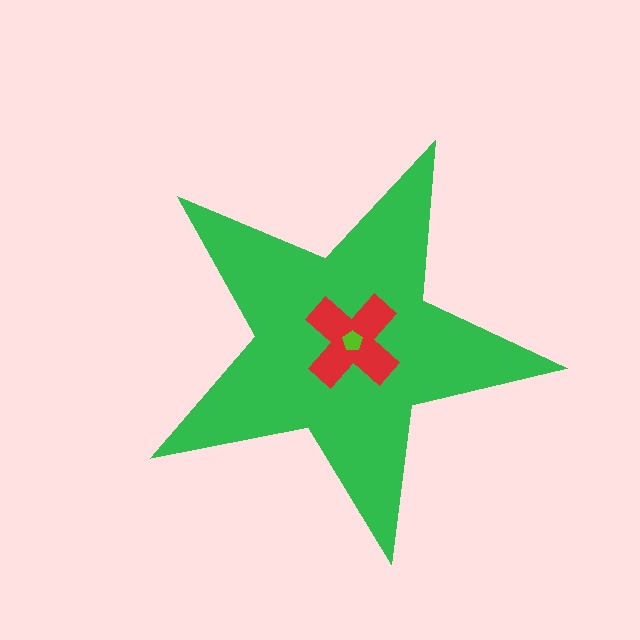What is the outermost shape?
The green star.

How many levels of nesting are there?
3.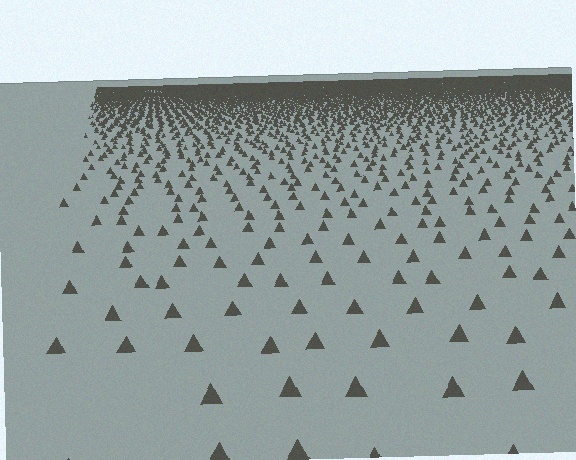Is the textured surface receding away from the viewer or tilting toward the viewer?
The surface is receding away from the viewer. Texture elements get smaller and denser toward the top.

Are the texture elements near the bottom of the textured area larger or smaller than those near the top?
Larger. Near the bottom, elements are closer to the viewer and appear at a bigger on-screen size.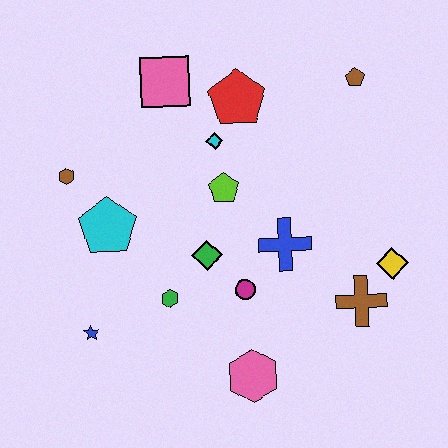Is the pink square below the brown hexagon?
No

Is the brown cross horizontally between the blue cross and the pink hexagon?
No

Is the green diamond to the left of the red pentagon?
Yes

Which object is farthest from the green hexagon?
The brown pentagon is farthest from the green hexagon.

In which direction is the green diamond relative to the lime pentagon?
The green diamond is below the lime pentagon.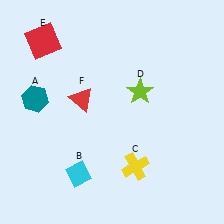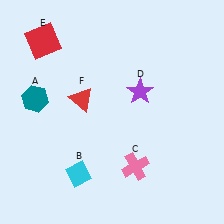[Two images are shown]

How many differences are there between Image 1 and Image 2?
There are 2 differences between the two images.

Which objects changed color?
C changed from yellow to pink. D changed from lime to purple.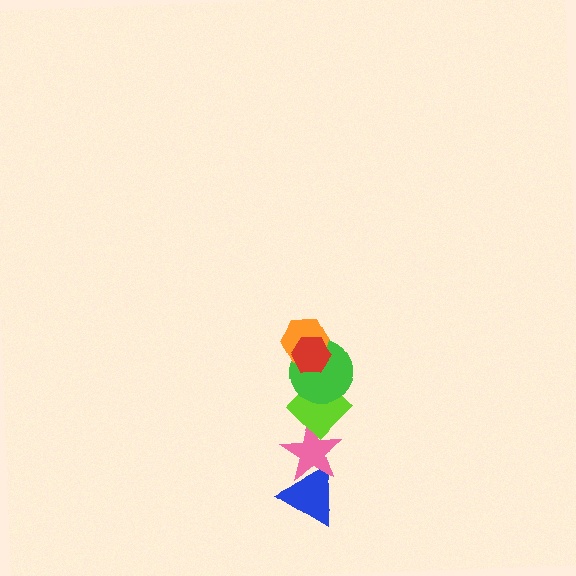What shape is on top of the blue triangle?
The pink star is on top of the blue triangle.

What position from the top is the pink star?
The pink star is 5th from the top.